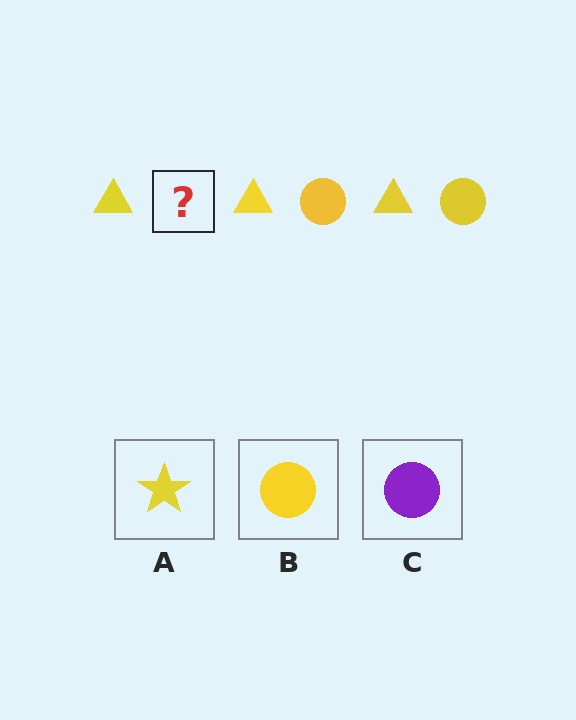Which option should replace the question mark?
Option B.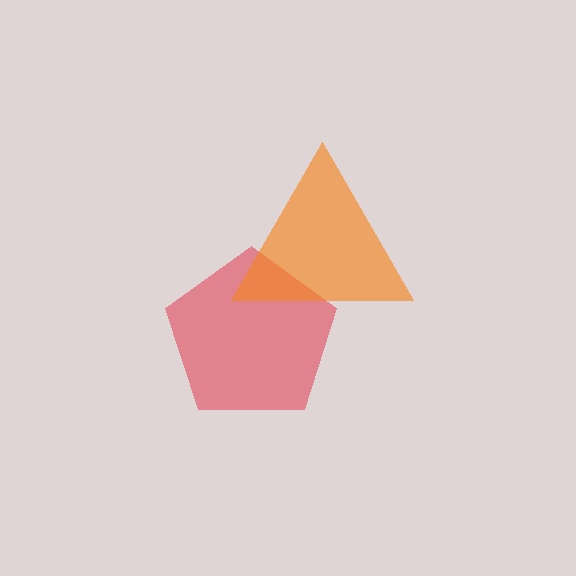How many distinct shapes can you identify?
There are 2 distinct shapes: a red pentagon, an orange triangle.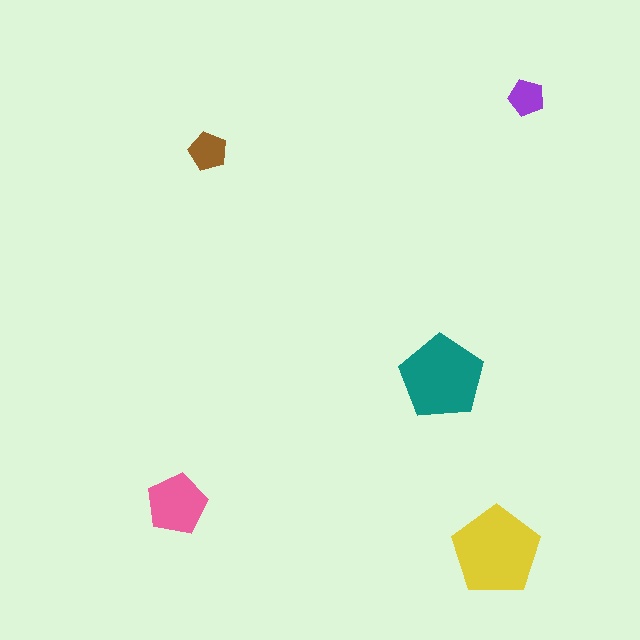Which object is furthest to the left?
The pink pentagon is leftmost.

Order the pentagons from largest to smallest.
the yellow one, the teal one, the pink one, the brown one, the purple one.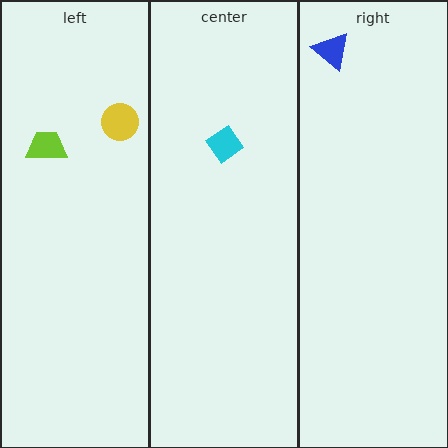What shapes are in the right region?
The blue triangle.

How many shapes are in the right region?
1.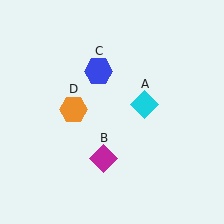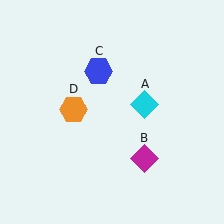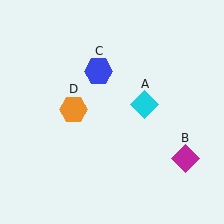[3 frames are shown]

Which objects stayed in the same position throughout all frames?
Cyan diamond (object A) and blue hexagon (object C) and orange hexagon (object D) remained stationary.